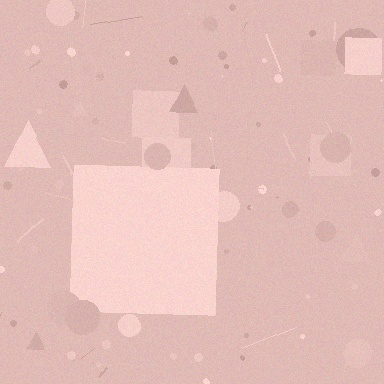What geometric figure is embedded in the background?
A square is embedded in the background.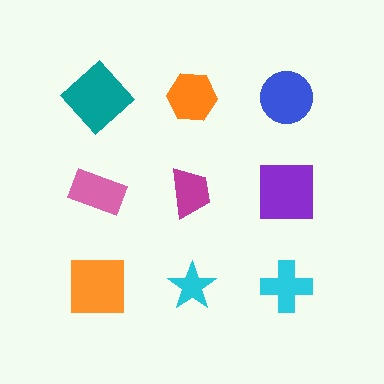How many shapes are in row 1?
3 shapes.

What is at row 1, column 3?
A blue circle.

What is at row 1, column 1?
A teal diamond.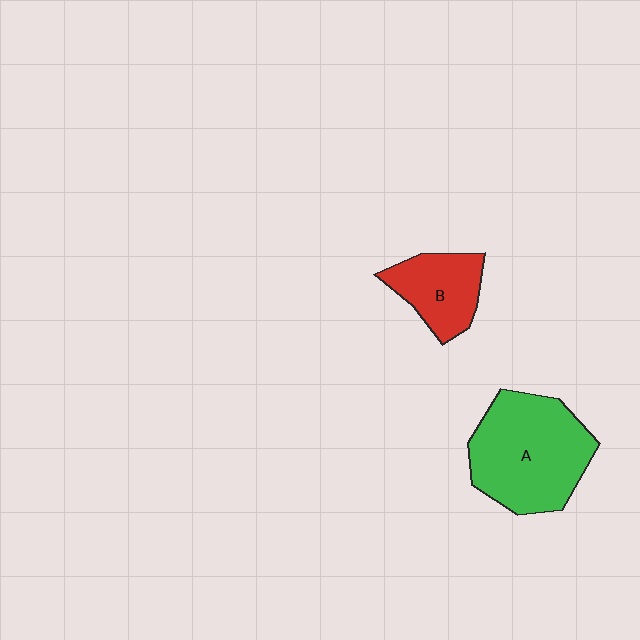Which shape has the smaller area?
Shape B (red).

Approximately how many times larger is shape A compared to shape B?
Approximately 1.9 times.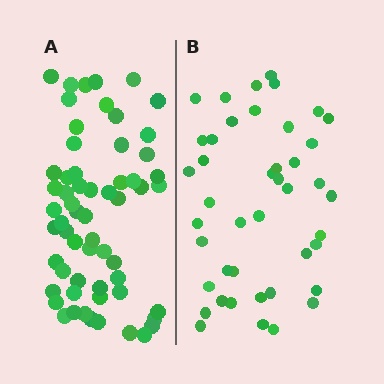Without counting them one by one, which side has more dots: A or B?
Region A (the left region) has more dots.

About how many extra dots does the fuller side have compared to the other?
Region A has approximately 15 more dots than region B.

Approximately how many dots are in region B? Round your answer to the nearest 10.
About 40 dots. (The exact count is 43, which rounds to 40.)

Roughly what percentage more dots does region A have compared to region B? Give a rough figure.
About 40% more.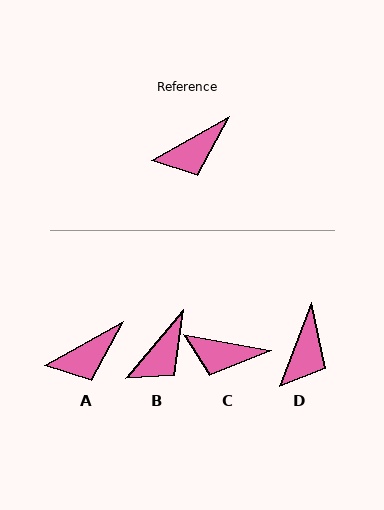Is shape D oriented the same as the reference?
No, it is off by about 40 degrees.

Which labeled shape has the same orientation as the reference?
A.